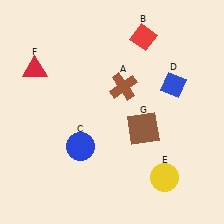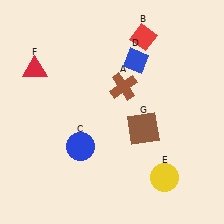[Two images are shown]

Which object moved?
The blue diamond (D) moved left.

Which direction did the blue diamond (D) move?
The blue diamond (D) moved left.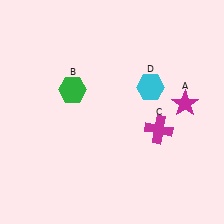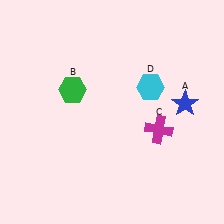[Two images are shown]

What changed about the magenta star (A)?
In Image 1, A is magenta. In Image 2, it changed to blue.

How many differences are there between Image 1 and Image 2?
There is 1 difference between the two images.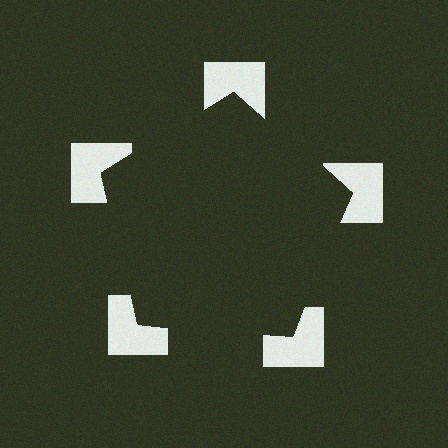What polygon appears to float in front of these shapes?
An illusory pentagon — its edges are inferred from the aligned wedge cuts in the notched squares, not physically drawn.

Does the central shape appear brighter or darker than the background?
It typically appears slightly darker than the background, even though no actual brightness change is drawn.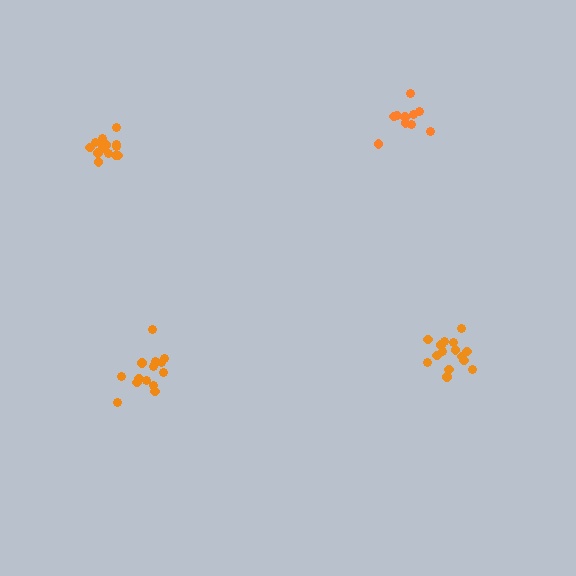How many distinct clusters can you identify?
There are 4 distinct clusters.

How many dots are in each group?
Group 1: 15 dots, Group 2: 10 dots, Group 3: 14 dots, Group 4: 14 dots (53 total).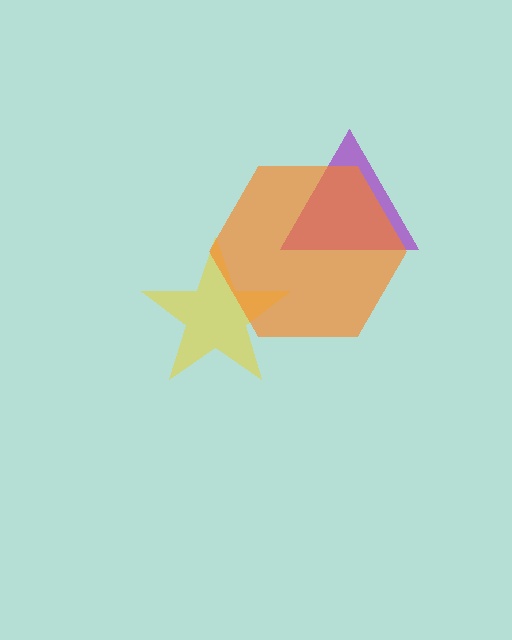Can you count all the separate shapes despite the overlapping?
Yes, there are 3 separate shapes.